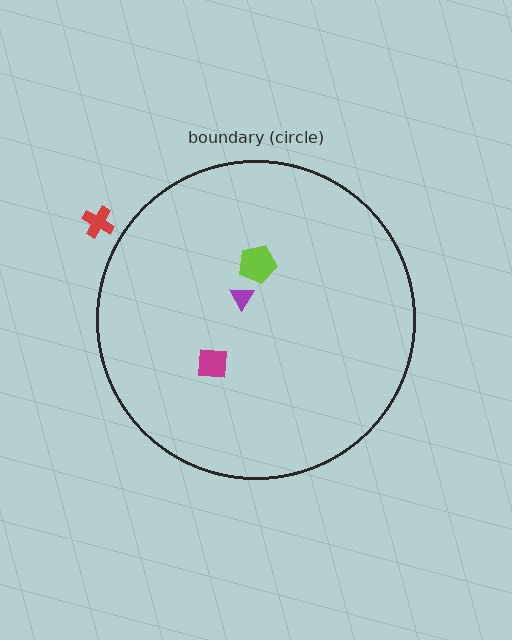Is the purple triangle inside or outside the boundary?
Inside.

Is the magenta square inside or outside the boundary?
Inside.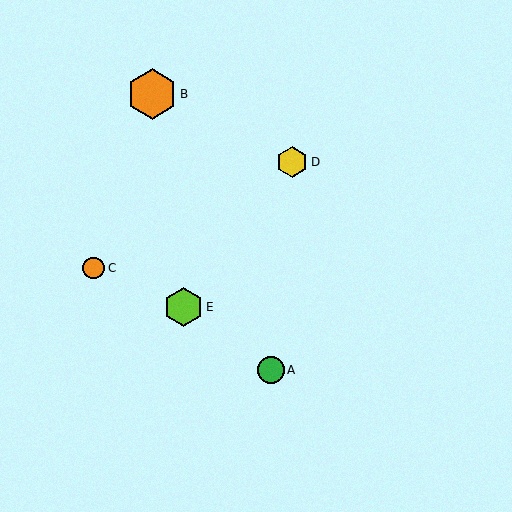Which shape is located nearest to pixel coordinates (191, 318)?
The lime hexagon (labeled E) at (183, 307) is nearest to that location.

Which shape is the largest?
The orange hexagon (labeled B) is the largest.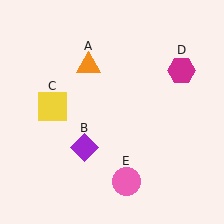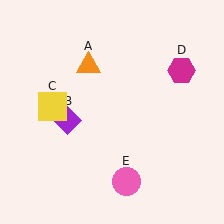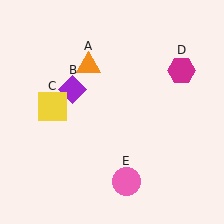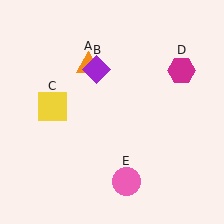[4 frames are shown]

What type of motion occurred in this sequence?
The purple diamond (object B) rotated clockwise around the center of the scene.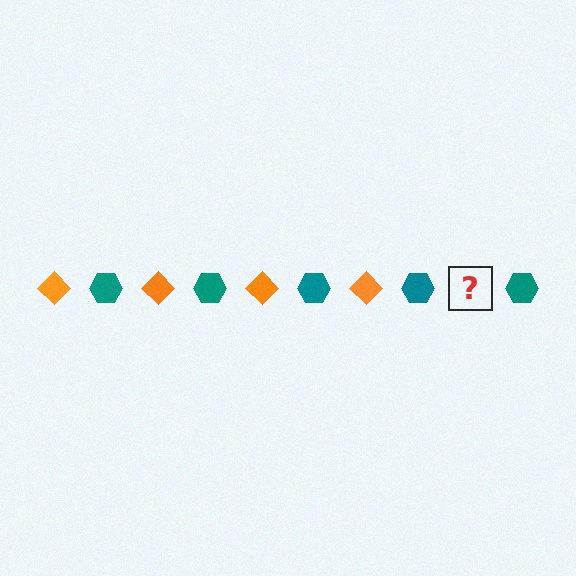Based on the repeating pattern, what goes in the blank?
The blank should be an orange diamond.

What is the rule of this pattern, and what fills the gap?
The rule is that the pattern alternates between orange diamond and teal hexagon. The gap should be filled with an orange diamond.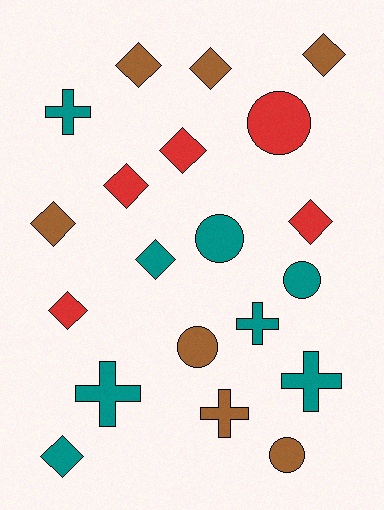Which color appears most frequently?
Teal, with 8 objects.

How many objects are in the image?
There are 20 objects.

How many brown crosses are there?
There is 1 brown cross.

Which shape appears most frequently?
Diamond, with 10 objects.